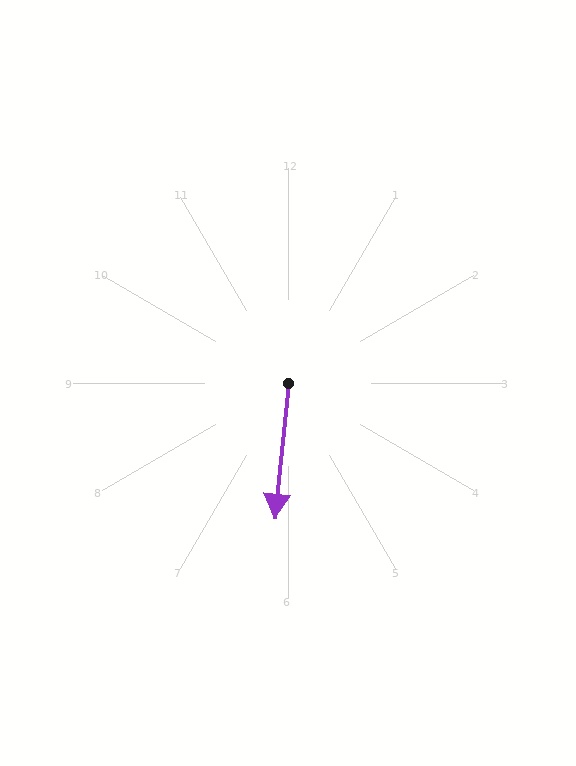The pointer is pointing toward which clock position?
Roughly 6 o'clock.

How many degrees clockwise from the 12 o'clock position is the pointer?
Approximately 186 degrees.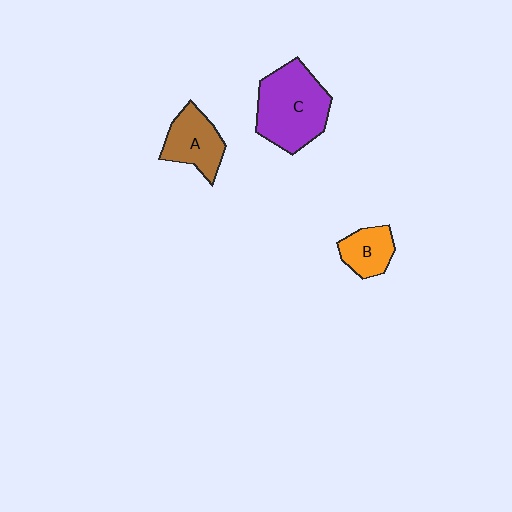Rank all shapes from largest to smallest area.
From largest to smallest: C (purple), A (brown), B (orange).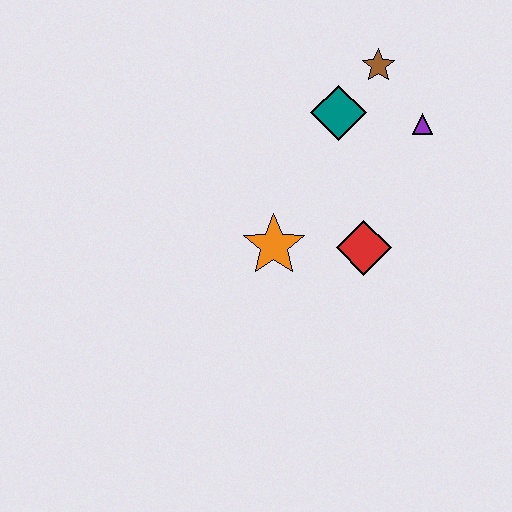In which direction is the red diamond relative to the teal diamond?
The red diamond is below the teal diamond.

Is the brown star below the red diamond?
No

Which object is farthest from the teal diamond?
The orange star is farthest from the teal diamond.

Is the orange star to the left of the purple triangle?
Yes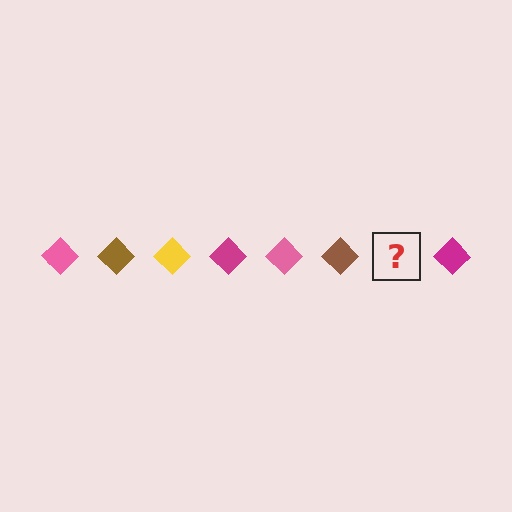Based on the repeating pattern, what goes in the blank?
The blank should be a yellow diamond.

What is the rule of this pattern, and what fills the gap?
The rule is that the pattern cycles through pink, brown, yellow, magenta diamonds. The gap should be filled with a yellow diamond.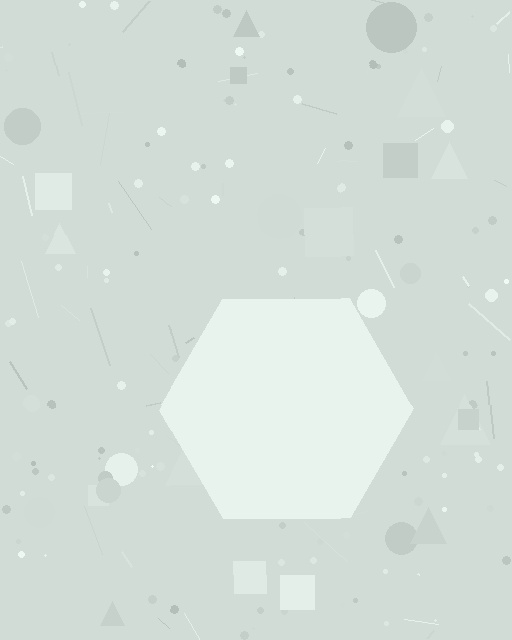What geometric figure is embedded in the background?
A hexagon is embedded in the background.